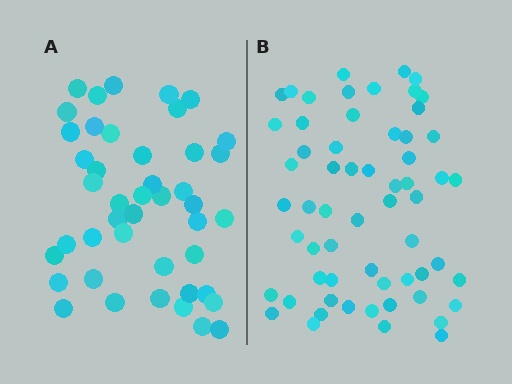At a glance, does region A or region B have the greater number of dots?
Region B (the right region) has more dots.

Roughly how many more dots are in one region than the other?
Region B has approximately 15 more dots than region A.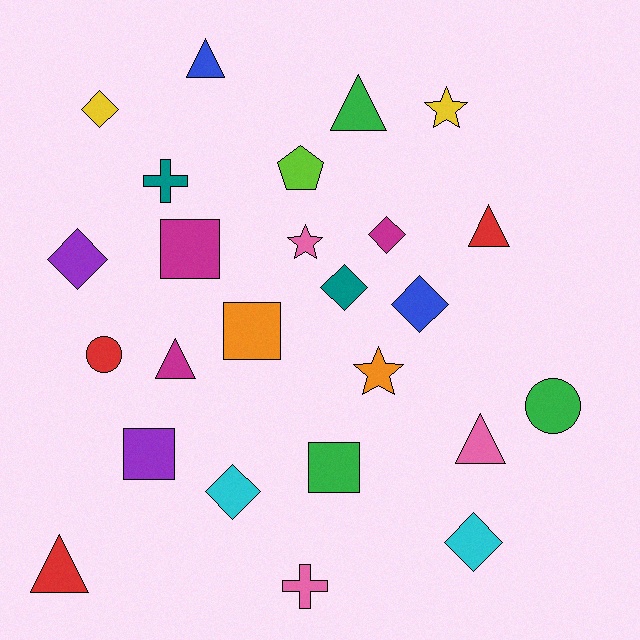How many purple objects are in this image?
There are 2 purple objects.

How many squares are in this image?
There are 4 squares.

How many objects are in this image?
There are 25 objects.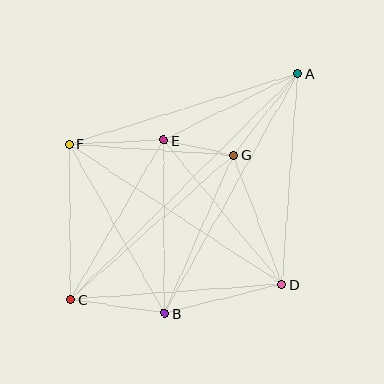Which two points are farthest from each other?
Points A and C are farthest from each other.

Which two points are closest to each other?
Points E and G are closest to each other.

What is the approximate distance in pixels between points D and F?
The distance between D and F is approximately 255 pixels.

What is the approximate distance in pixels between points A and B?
The distance between A and B is approximately 274 pixels.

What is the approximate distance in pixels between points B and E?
The distance between B and E is approximately 173 pixels.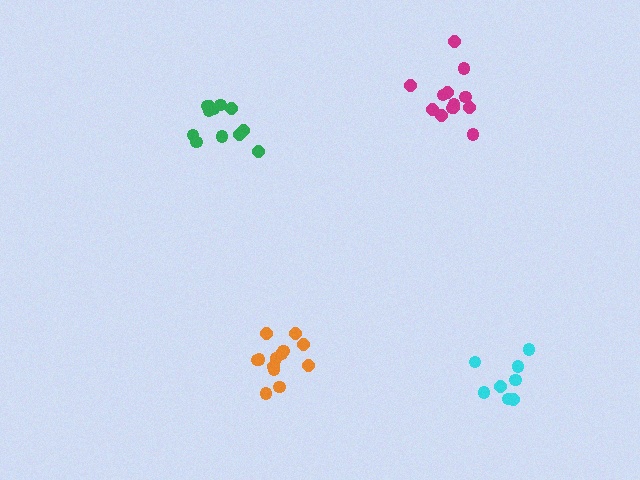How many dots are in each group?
Group 1: 13 dots, Group 2: 8 dots, Group 3: 12 dots, Group 4: 13 dots (46 total).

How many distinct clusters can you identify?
There are 4 distinct clusters.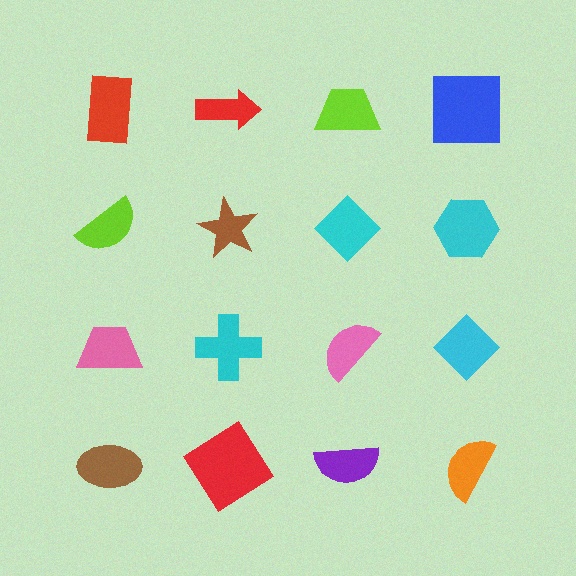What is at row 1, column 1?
A red rectangle.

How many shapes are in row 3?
4 shapes.